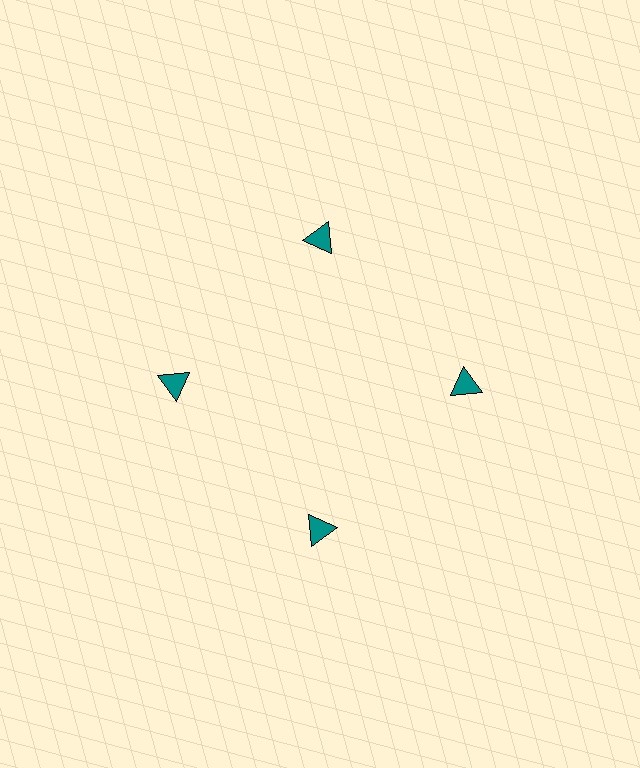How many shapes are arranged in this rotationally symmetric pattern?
There are 4 shapes, arranged in 4 groups of 1.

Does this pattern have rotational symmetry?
Yes, this pattern has 4-fold rotational symmetry. It looks the same after rotating 90 degrees around the center.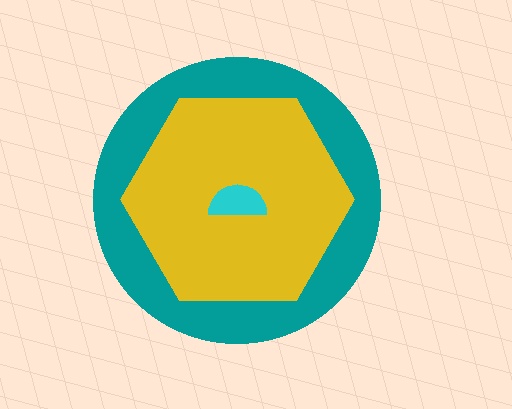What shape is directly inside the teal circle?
The yellow hexagon.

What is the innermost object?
The cyan semicircle.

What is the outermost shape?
The teal circle.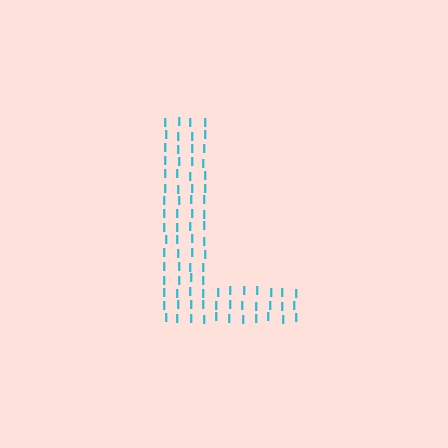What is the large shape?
The large shape is the letter L.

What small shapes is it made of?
It is made of small letter I's.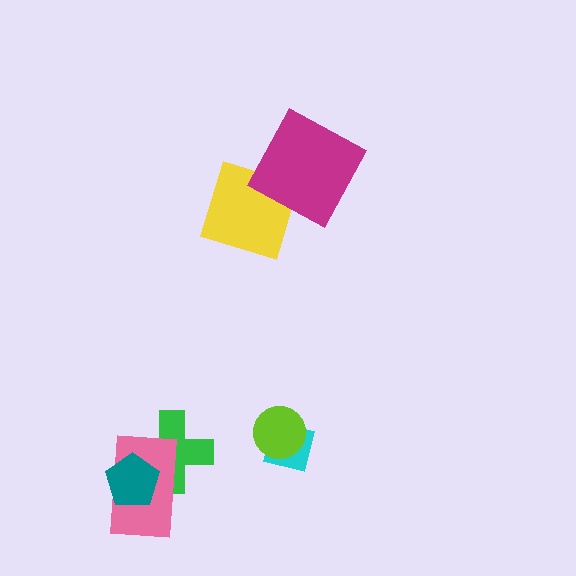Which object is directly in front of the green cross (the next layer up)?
The pink rectangle is directly in front of the green cross.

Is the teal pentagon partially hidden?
No, no other shape covers it.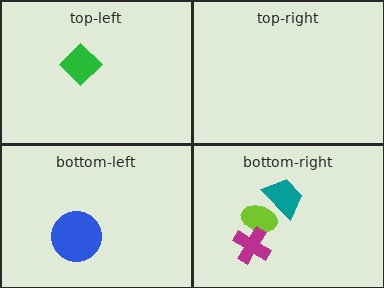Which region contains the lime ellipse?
The bottom-right region.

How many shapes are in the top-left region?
1.